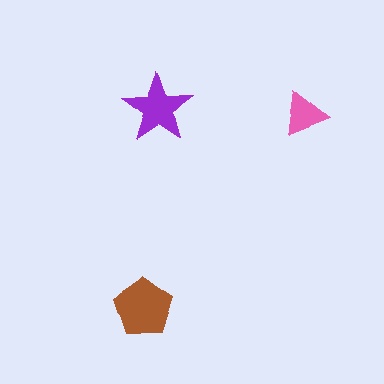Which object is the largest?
The brown pentagon.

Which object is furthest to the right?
The pink triangle is rightmost.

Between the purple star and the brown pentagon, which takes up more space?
The brown pentagon.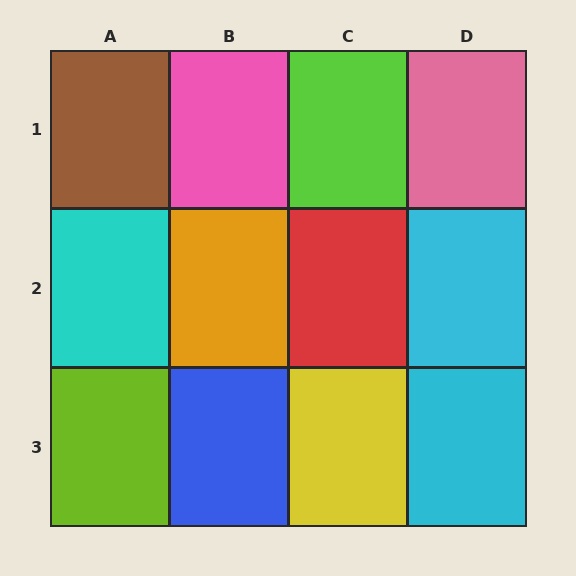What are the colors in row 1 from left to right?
Brown, pink, lime, pink.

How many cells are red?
1 cell is red.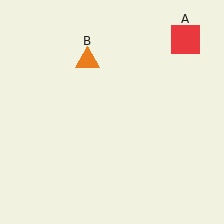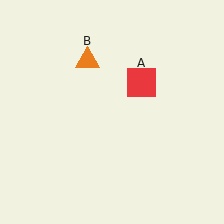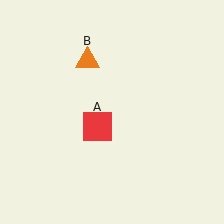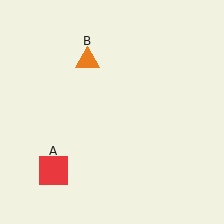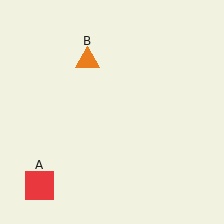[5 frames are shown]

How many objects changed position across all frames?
1 object changed position: red square (object A).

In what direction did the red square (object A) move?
The red square (object A) moved down and to the left.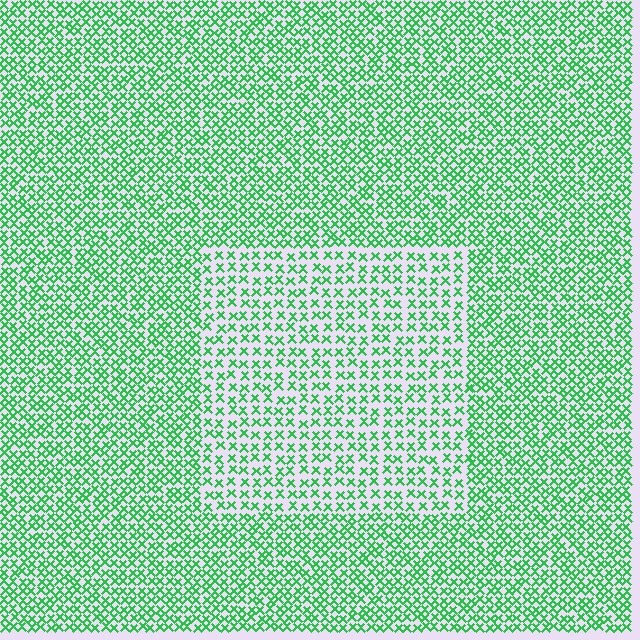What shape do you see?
I see a rectangle.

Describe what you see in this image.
The image contains small green elements arranged at two different densities. A rectangle-shaped region is visible where the elements are less densely packed than the surrounding area.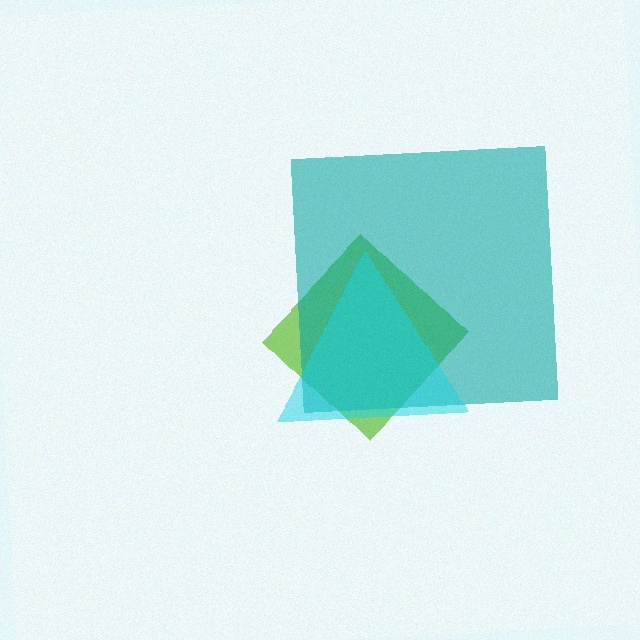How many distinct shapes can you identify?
There are 3 distinct shapes: a lime diamond, a teal square, a cyan triangle.